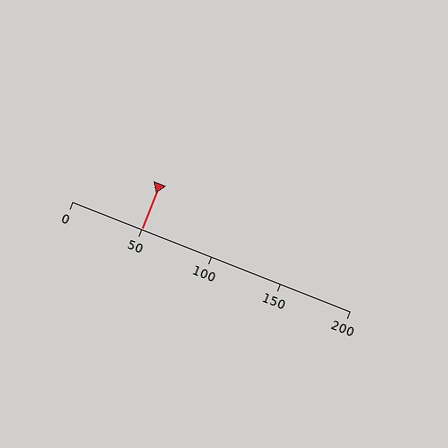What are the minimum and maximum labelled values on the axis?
The axis runs from 0 to 200.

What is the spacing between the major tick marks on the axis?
The major ticks are spaced 50 apart.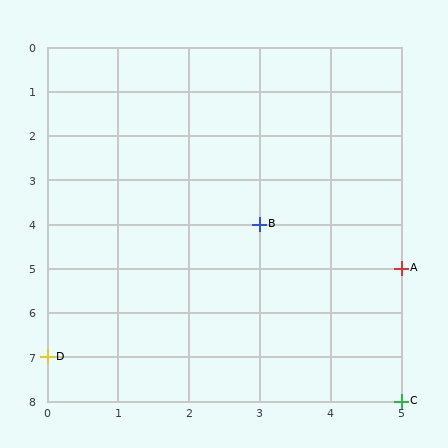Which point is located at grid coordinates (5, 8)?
Point C is at (5, 8).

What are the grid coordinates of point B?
Point B is at grid coordinates (3, 4).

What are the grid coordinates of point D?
Point D is at grid coordinates (0, 7).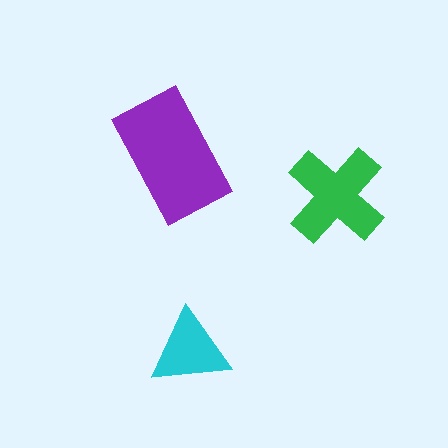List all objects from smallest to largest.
The cyan triangle, the green cross, the purple rectangle.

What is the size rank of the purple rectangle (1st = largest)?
1st.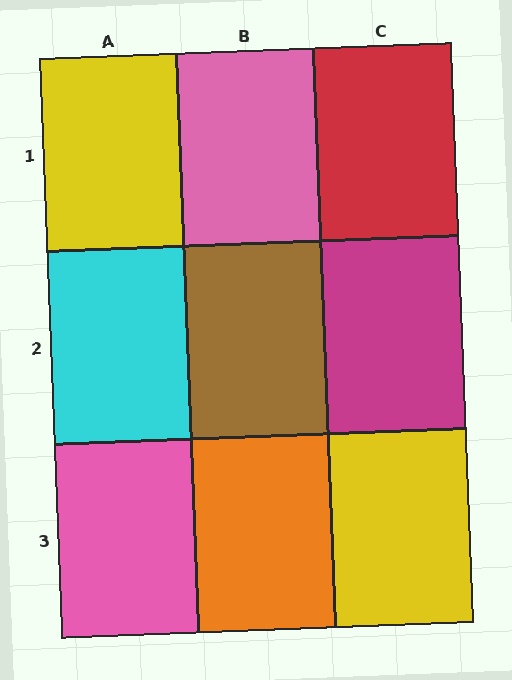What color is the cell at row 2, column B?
Brown.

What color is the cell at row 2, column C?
Magenta.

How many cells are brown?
1 cell is brown.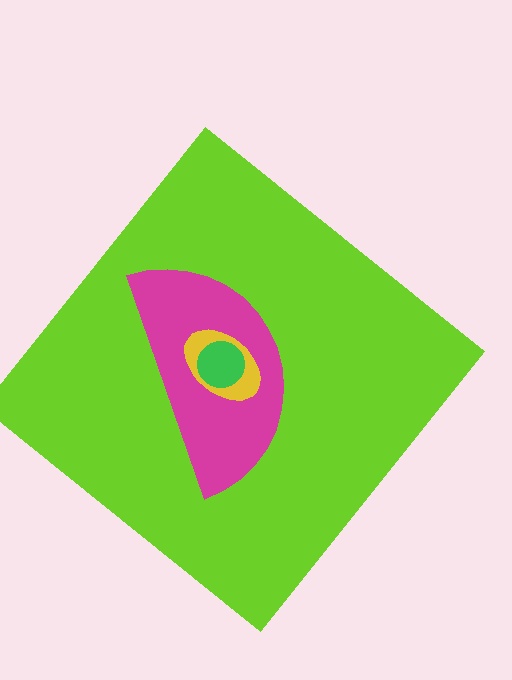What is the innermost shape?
The green circle.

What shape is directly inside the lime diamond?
The magenta semicircle.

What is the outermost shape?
The lime diamond.